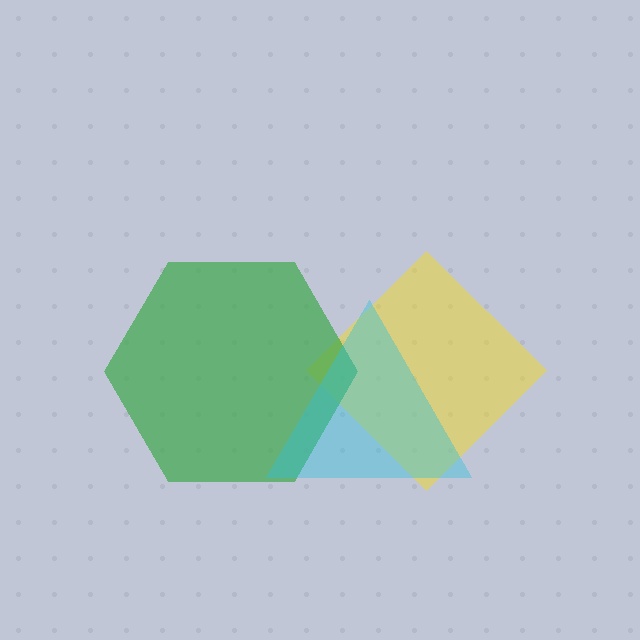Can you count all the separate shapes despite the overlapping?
Yes, there are 3 separate shapes.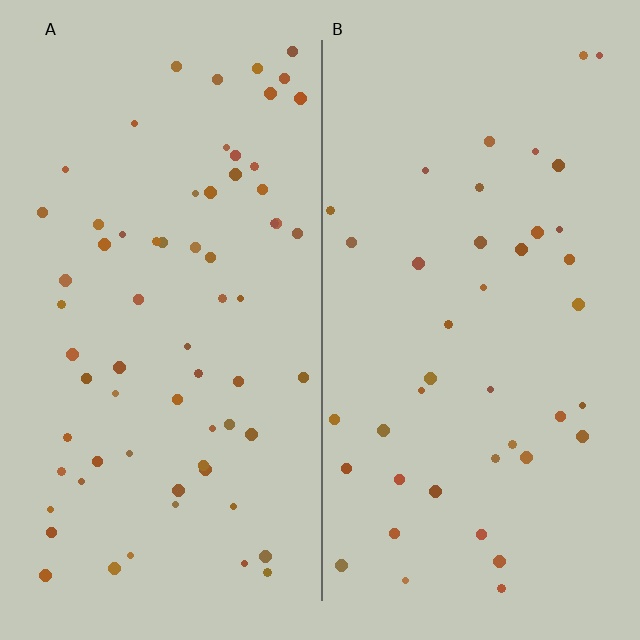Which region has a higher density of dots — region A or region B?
A (the left).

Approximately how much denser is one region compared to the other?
Approximately 1.6× — region A over region B.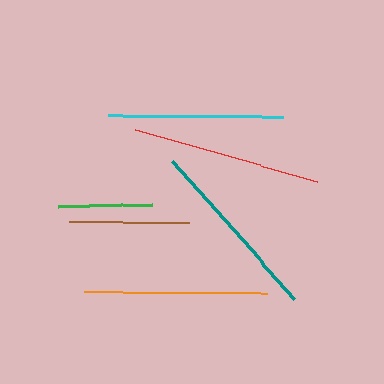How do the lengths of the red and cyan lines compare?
The red and cyan lines are approximately the same length.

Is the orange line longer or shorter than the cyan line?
The orange line is longer than the cyan line.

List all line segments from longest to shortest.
From longest to shortest: red, teal, orange, cyan, brown, green.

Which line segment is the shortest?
The green line is the shortest at approximately 94 pixels.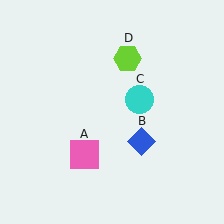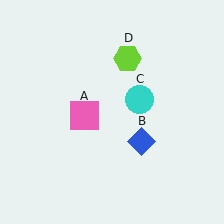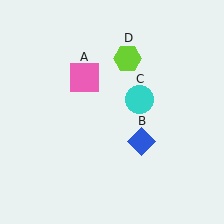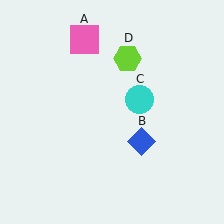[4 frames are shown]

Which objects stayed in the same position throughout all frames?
Blue diamond (object B) and cyan circle (object C) and lime hexagon (object D) remained stationary.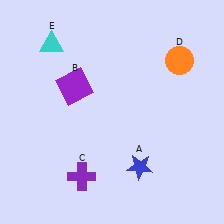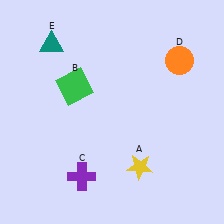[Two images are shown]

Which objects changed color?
A changed from blue to yellow. B changed from purple to green. E changed from cyan to teal.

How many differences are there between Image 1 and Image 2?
There are 3 differences between the two images.